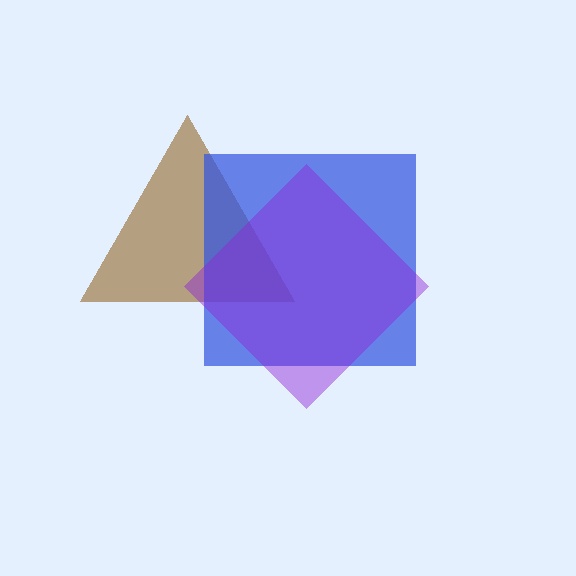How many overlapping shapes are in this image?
There are 3 overlapping shapes in the image.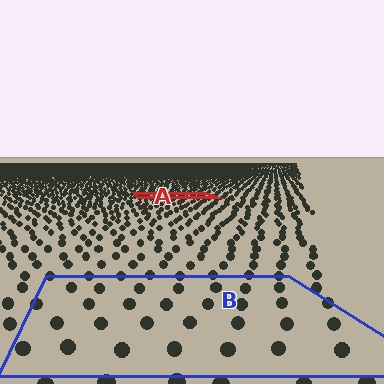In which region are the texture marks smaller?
The texture marks are smaller in region A, because it is farther away.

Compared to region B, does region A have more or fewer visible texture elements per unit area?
Region A has more texture elements per unit area — they are packed more densely because it is farther away.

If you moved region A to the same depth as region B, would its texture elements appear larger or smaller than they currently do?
They would appear larger. At a closer depth, the same texture elements are projected at a bigger on-screen size.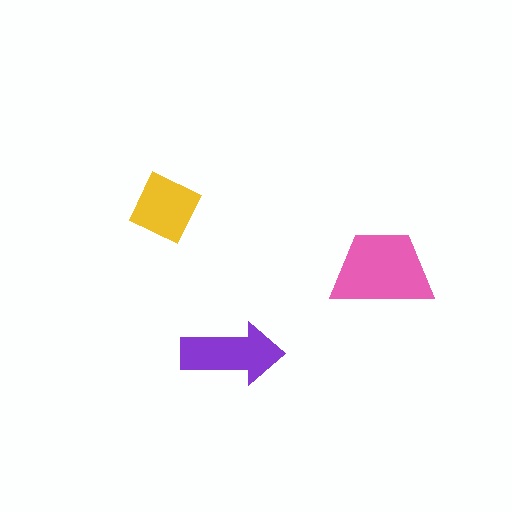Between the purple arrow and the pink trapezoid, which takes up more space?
The pink trapezoid.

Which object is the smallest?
The yellow diamond.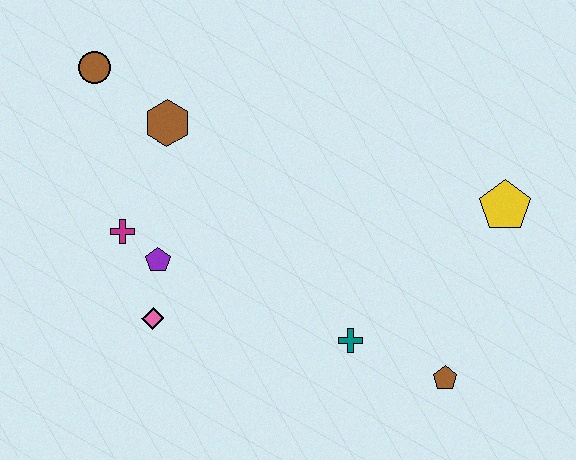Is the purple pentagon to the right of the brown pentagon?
No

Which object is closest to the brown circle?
The brown hexagon is closest to the brown circle.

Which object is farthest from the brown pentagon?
The brown circle is farthest from the brown pentagon.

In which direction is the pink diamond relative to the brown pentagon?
The pink diamond is to the left of the brown pentagon.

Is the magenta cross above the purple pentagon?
Yes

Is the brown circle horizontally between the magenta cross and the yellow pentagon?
No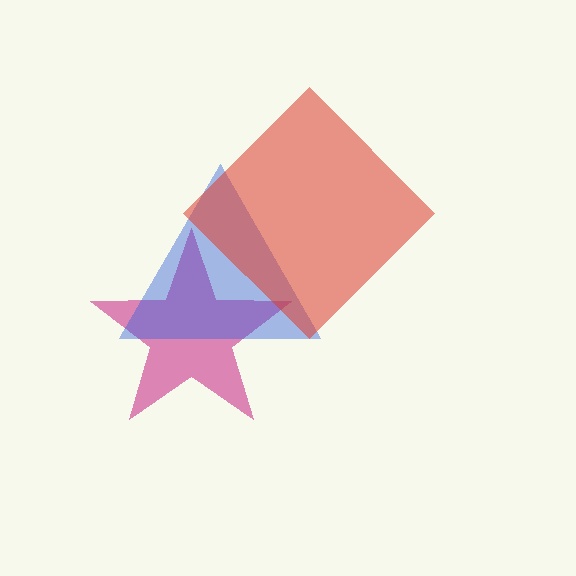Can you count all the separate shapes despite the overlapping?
Yes, there are 3 separate shapes.